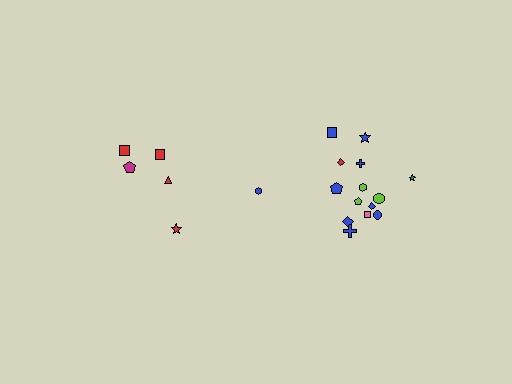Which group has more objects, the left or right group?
The right group.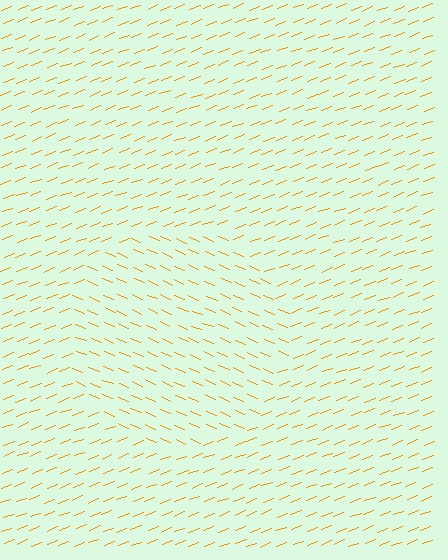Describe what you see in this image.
The image is filled with small orange line segments. A circle region in the image has lines oriented differently from the surrounding lines, creating a visible texture boundary.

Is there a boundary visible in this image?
Yes, there is a texture boundary formed by a change in line orientation.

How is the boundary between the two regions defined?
The boundary is defined purely by a change in line orientation (approximately 45 degrees difference). All lines are the same color and thickness.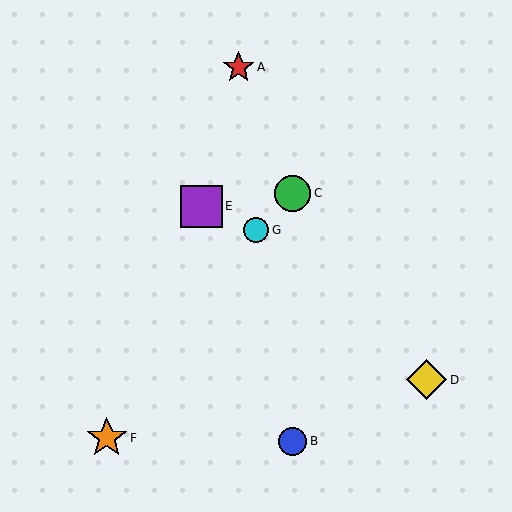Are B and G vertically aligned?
No, B is at x≈293 and G is at x≈256.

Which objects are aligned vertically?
Objects B, C are aligned vertically.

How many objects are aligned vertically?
2 objects (B, C) are aligned vertically.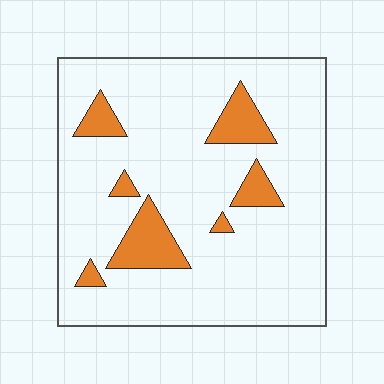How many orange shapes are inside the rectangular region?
7.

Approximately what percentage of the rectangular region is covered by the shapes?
Approximately 15%.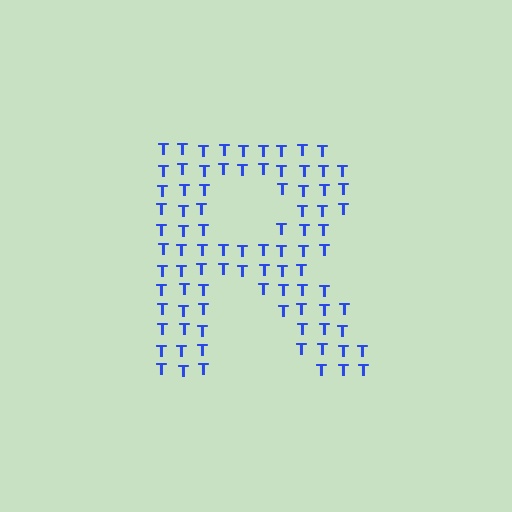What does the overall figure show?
The overall figure shows the letter R.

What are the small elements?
The small elements are letter T's.